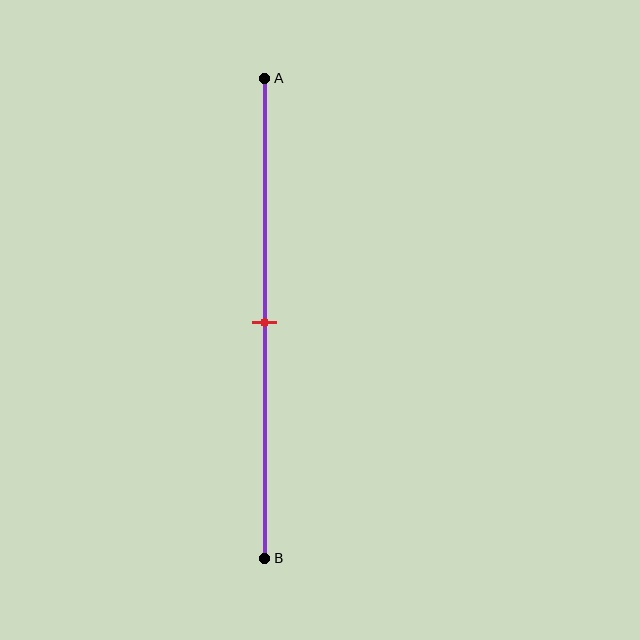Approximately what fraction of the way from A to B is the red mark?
The red mark is approximately 50% of the way from A to B.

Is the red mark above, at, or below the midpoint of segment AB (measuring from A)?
The red mark is approximately at the midpoint of segment AB.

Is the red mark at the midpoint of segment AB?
Yes, the mark is approximately at the midpoint.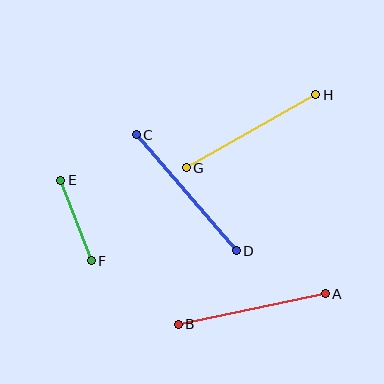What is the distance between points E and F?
The distance is approximately 86 pixels.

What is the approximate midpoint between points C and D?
The midpoint is at approximately (186, 193) pixels.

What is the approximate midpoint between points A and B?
The midpoint is at approximately (252, 309) pixels.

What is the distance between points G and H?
The distance is approximately 149 pixels.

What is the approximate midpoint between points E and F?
The midpoint is at approximately (76, 221) pixels.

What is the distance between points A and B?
The distance is approximately 150 pixels.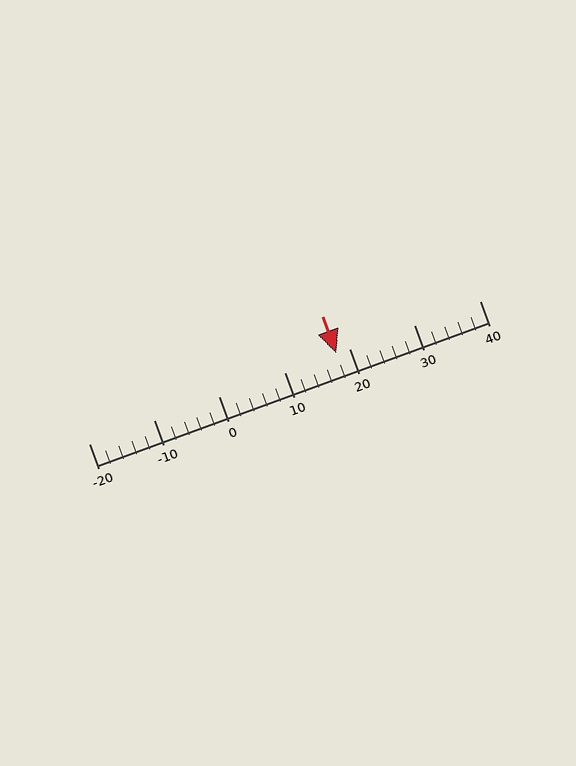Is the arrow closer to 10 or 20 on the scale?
The arrow is closer to 20.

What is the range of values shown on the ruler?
The ruler shows values from -20 to 40.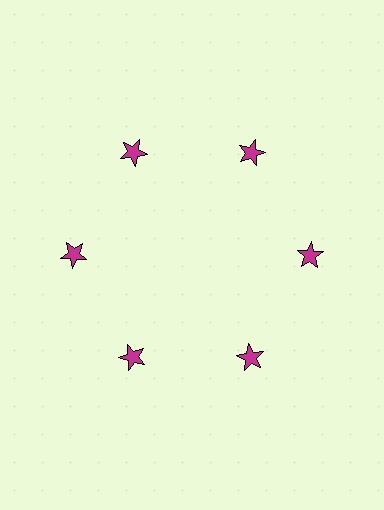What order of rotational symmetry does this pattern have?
This pattern has 6-fold rotational symmetry.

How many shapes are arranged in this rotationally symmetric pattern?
There are 6 shapes, arranged in 6 groups of 1.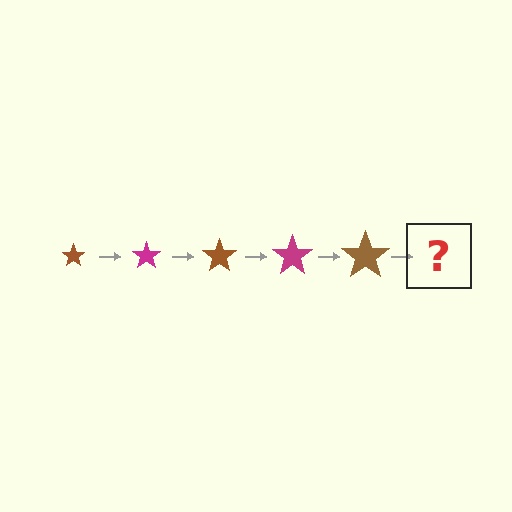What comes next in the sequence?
The next element should be a magenta star, larger than the previous one.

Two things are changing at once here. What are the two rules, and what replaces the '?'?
The two rules are that the star grows larger each step and the color cycles through brown and magenta. The '?' should be a magenta star, larger than the previous one.